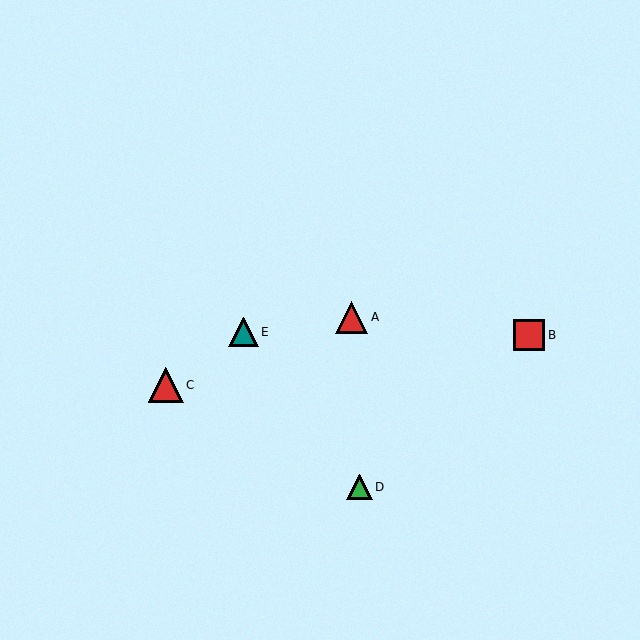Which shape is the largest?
The red triangle (labeled C) is the largest.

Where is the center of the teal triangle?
The center of the teal triangle is at (243, 332).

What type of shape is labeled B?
Shape B is a red square.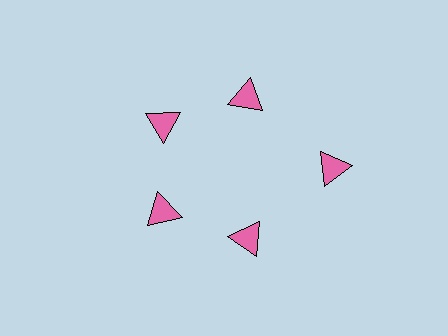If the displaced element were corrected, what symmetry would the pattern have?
It would have 5-fold rotational symmetry — the pattern would map onto itself every 72 degrees.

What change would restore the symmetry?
The symmetry would be restored by moving it inward, back onto the ring so that all 5 triangles sit at equal angles and equal distance from the center.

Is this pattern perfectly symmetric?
No. The 5 pink triangles are arranged in a ring, but one element near the 3 o'clock position is pushed outward from the center, breaking the 5-fold rotational symmetry.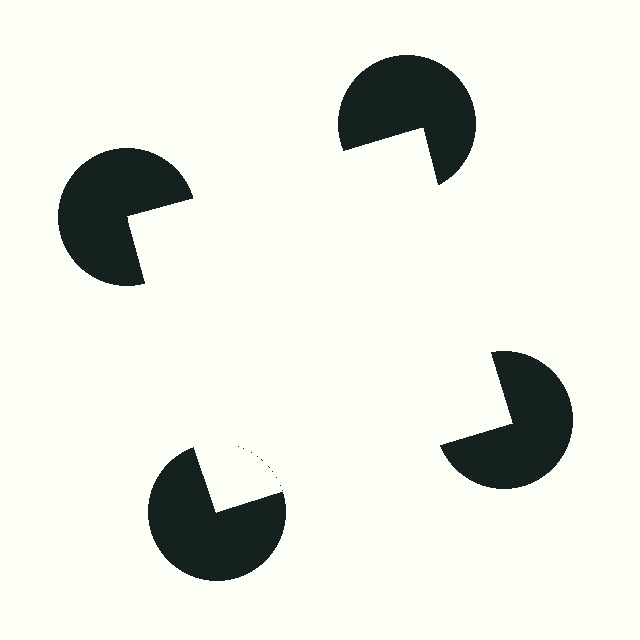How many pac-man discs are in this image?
There are 4 — one at each vertex of the illusory square.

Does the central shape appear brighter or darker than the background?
It typically appears slightly brighter than the background, even though no actual brightness change is drawn.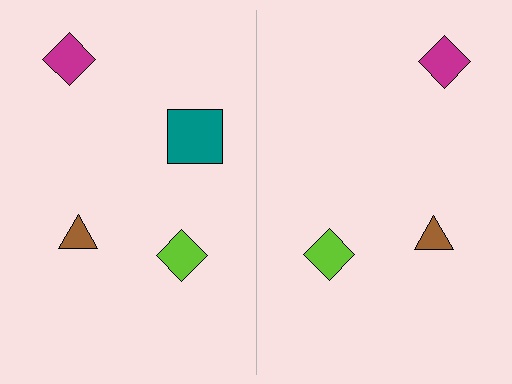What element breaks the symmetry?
A teal square is missing from the right side.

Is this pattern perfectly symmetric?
No, the pattern is not perfectly symmetric. A teal square is missing from the right side.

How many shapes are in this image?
There are 7 shapes in this image.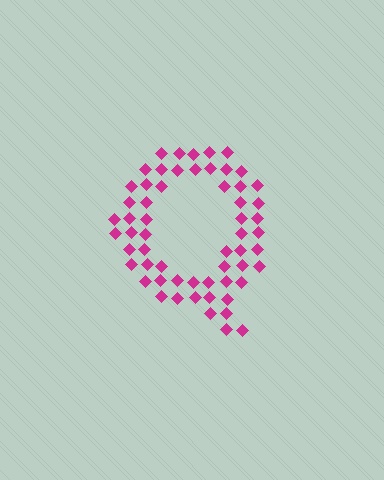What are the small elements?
The small elements are diamonds.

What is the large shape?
The large shape is the letter Q.